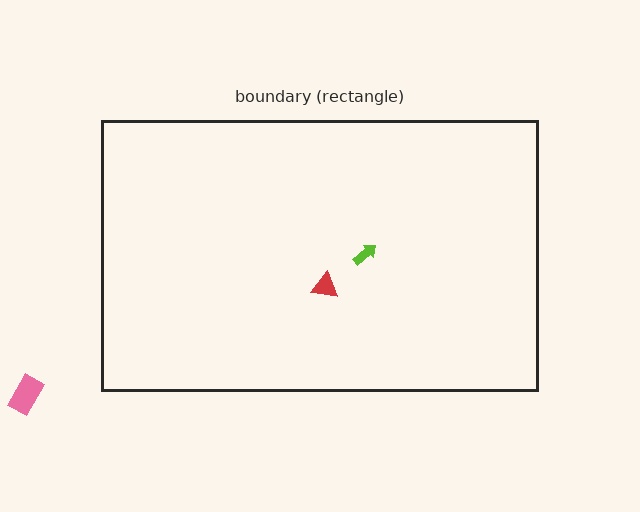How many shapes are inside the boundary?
2 inside, 1 outside.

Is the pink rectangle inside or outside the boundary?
Outside.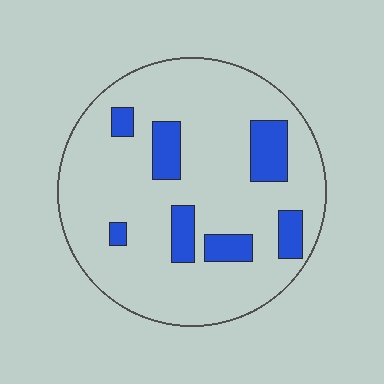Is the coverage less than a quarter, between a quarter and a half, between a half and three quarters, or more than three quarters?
Less than a quarter.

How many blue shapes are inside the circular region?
7.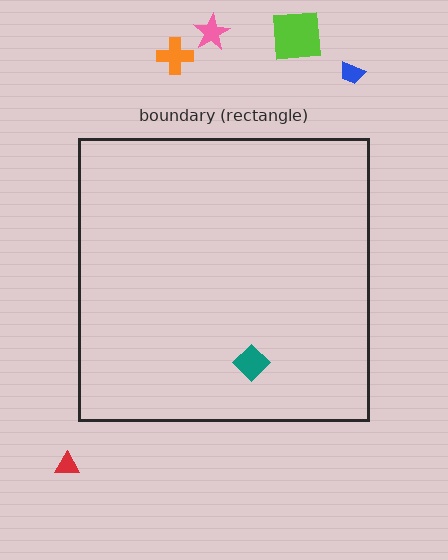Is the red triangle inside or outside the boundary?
Outside.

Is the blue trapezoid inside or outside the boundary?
Outside.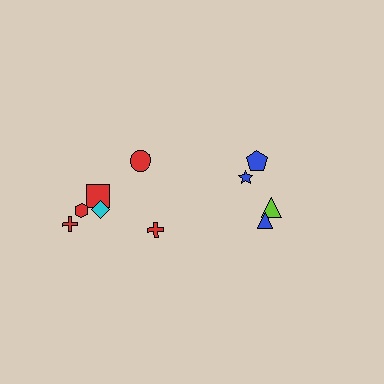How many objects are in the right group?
There are 4 objects.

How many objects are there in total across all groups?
There are 10 objects.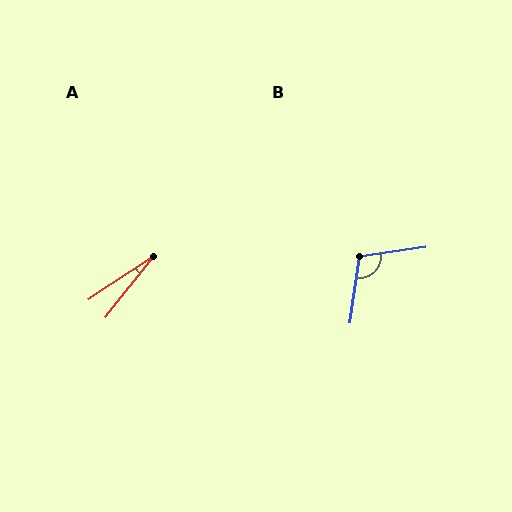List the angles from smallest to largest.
A (18°), B (107°).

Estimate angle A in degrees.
Approximately 18 degrees.